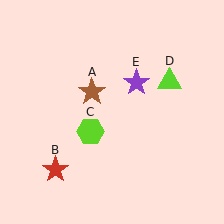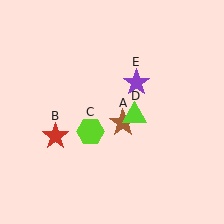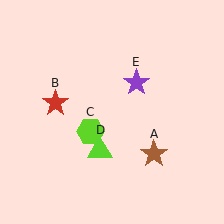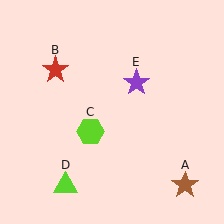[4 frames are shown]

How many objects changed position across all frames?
3 objects changed position: brown star (object A), red star (object B), lime triangle (object D).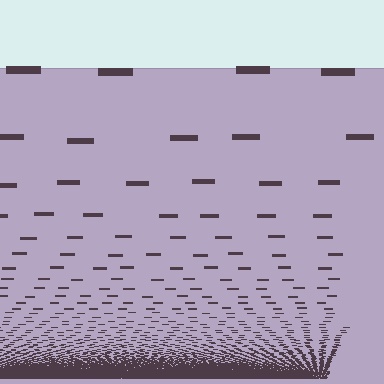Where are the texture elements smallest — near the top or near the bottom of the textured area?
Near the bottom.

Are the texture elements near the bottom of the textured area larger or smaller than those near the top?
Smaller. The gradient is inverted — elements near the bottom are smaller and denser.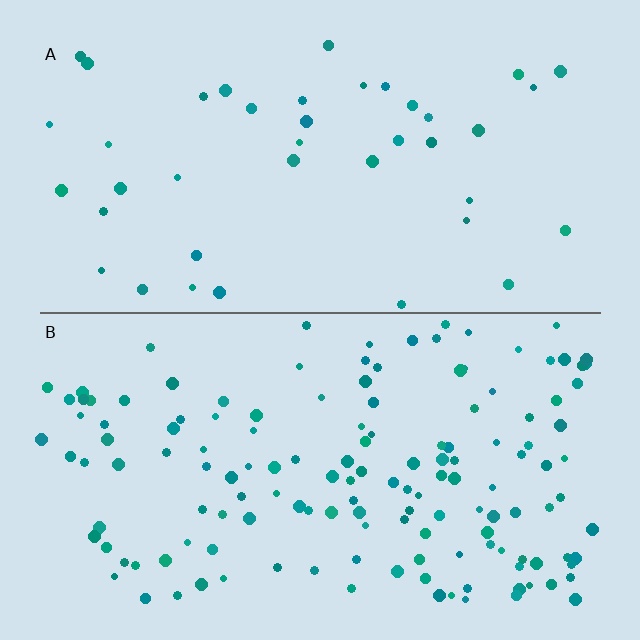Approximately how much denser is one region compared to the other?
Approximately 3.6× — region B over region A.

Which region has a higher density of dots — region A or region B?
B (the bottom).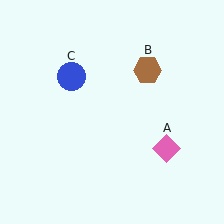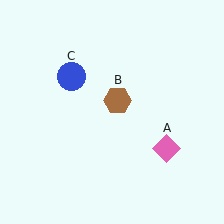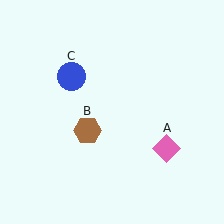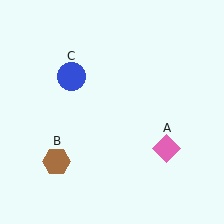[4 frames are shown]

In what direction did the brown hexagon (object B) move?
The brown hexagon (object B) moved down and to the left.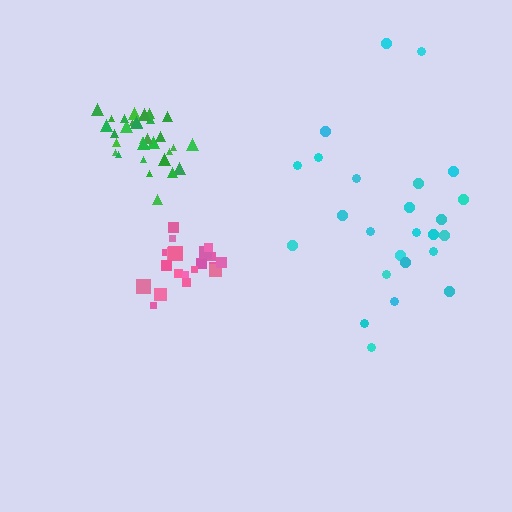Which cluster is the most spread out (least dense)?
Cyan.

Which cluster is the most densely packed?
Green.